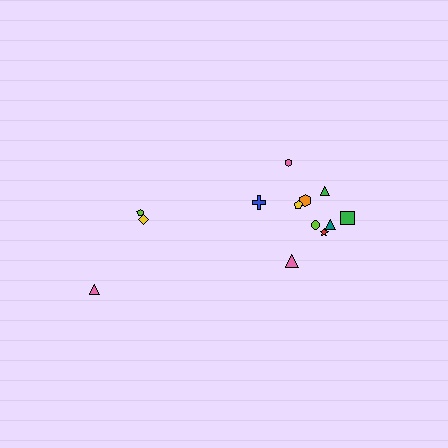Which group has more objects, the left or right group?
The right group.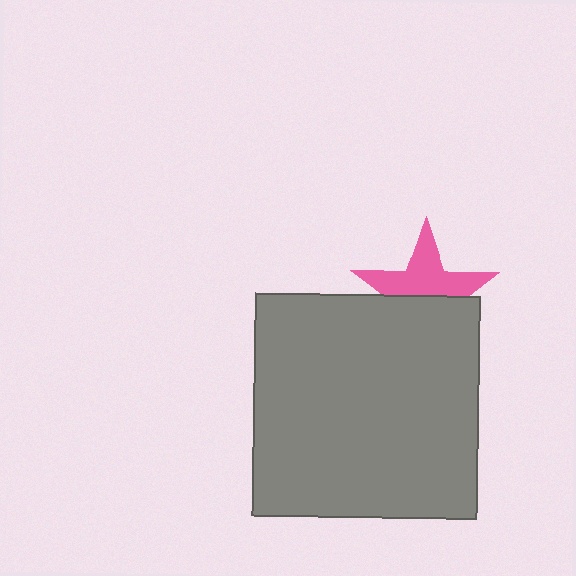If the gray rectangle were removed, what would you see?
You would see the complete pink star.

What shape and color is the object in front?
The object in front is a gray rectangle.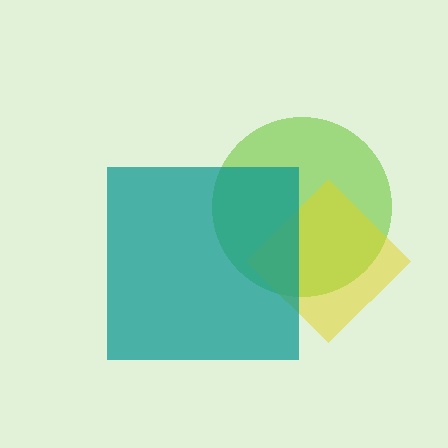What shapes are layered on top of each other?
The layered shapes are: a lime circle, a yellow diamond, a teal square.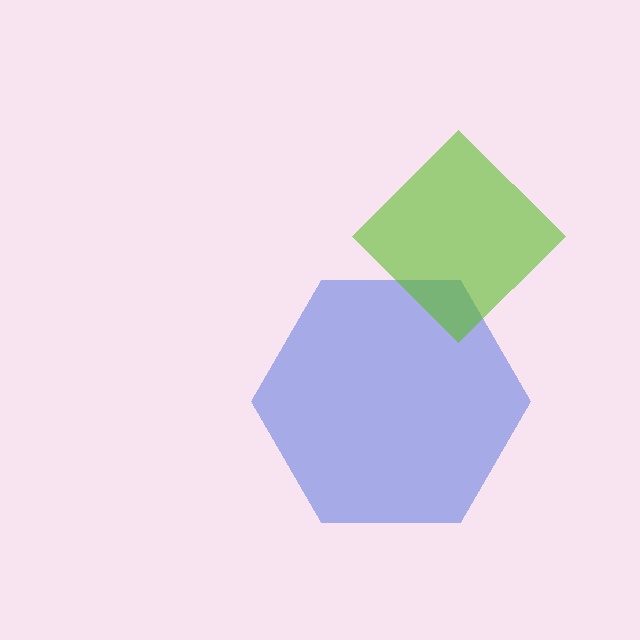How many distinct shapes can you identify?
There are 2 distinct shapes: a blue hexagon, a lime diamond.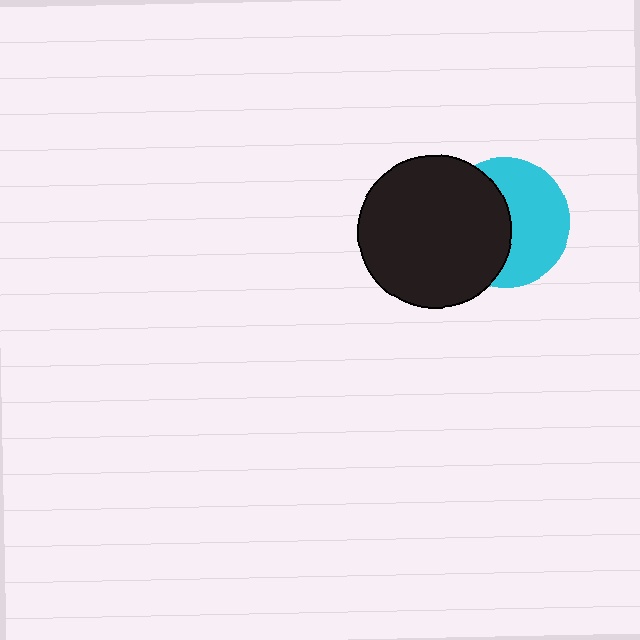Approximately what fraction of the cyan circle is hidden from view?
Roughly 47% of the cyan circle is hidden behind the black circle.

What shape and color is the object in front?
The object in front is a black circle.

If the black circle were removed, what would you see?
You would see the complete cyan circle.